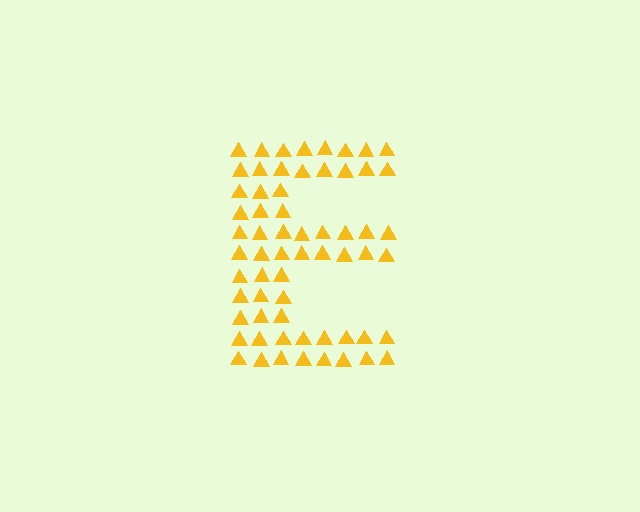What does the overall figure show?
The overall figure shows the letter E.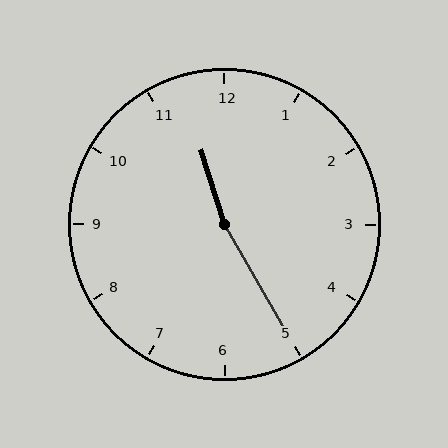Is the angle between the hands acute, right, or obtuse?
It is obtuse.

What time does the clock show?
11:25.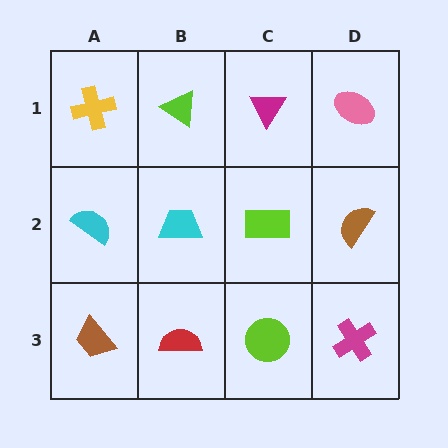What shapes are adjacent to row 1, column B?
A cyan trapezoid (row 2, column B), a yellow cross (row 1, column A), a magenta triangle (row 1, column C).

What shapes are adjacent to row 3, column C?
A lime rectangle (row 2, column C), a red semicircle (row 3, column B), a magenta cross (row 3, column D).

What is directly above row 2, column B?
A lime triangle.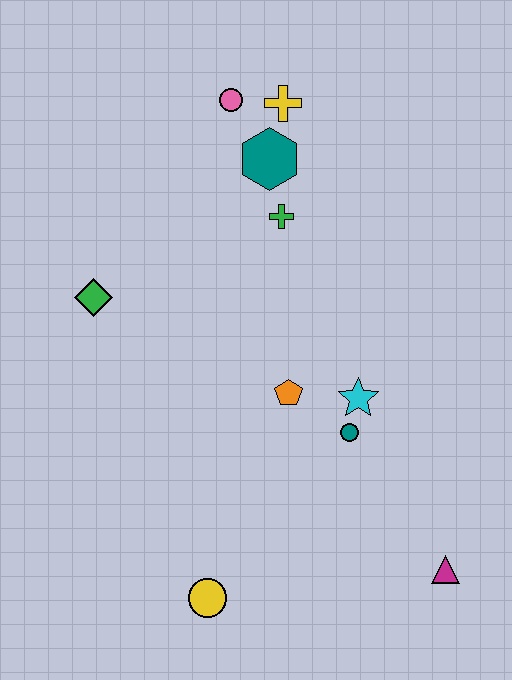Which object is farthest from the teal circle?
The pink circle is farthest from the teal circle.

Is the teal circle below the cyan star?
Yes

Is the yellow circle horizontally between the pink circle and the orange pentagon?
No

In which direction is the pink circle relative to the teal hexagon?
The pink circle is above the teal hexagon.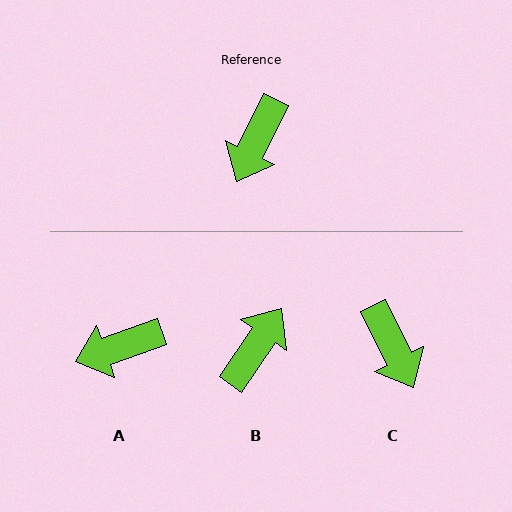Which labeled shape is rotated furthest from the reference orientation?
B, about 172 degrees away.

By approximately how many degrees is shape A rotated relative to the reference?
Approximately 45 degrees clockwise.